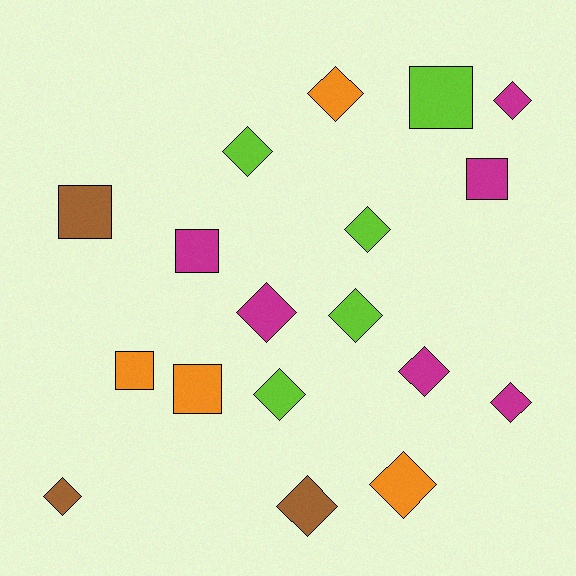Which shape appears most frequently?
Diamond, with 12 objects.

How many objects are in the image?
There are 18 objects.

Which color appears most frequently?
Magenta, with 6 objects.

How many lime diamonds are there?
There are 4 lime diamonds.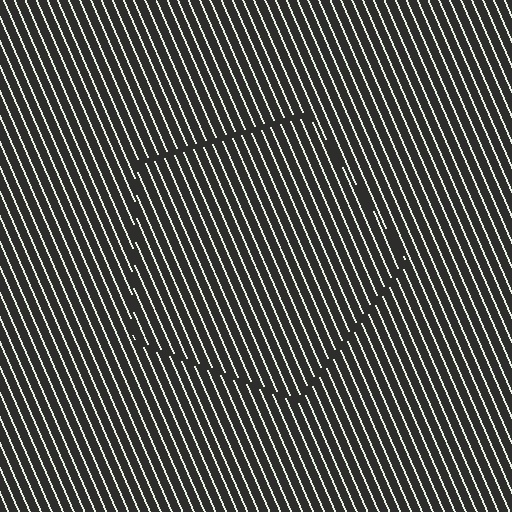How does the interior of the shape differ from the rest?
The interior of the shape contains the same grating, shifted by half a period — the contour is defined by the phase discontinuity where line-ends from the inner and outer gratings abut.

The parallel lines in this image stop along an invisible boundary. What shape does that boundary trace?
An illusory pentagon. The interior of the shape contains the same grating, shifted by half a period — the contour is defined by the phase discontinuity where line-ends from the inner and outer gratings abut.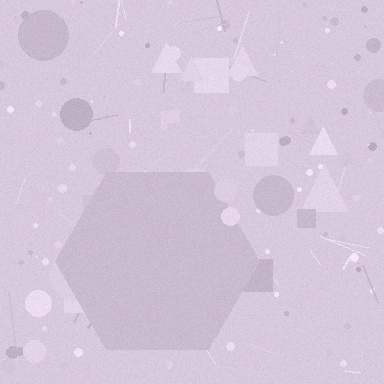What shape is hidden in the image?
A hexagon is hidden in the image.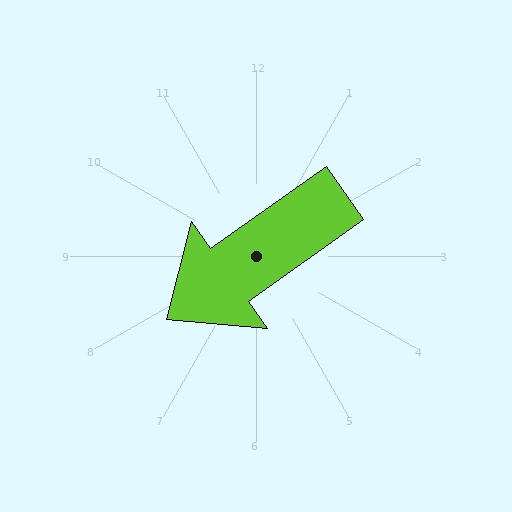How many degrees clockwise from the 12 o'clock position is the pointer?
Approximately 235 degrees.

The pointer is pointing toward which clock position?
Roughly 8 o'clock.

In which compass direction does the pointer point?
Southwest.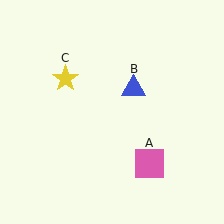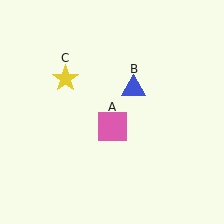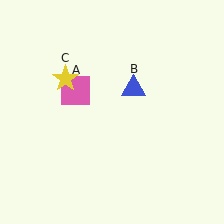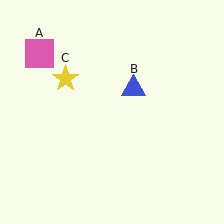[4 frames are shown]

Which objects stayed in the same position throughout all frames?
Blue triangle (object B) and yellow star (object C) remained stationary.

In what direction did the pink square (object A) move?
The pink square (object A) moved up and to the left.